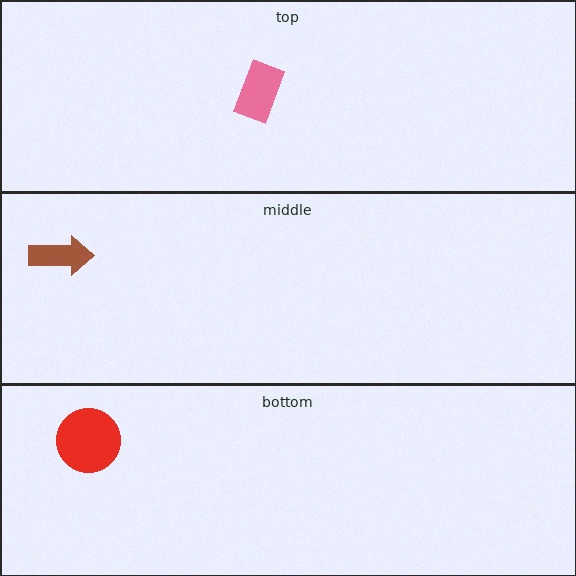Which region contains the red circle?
The bottom region.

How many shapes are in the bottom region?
1.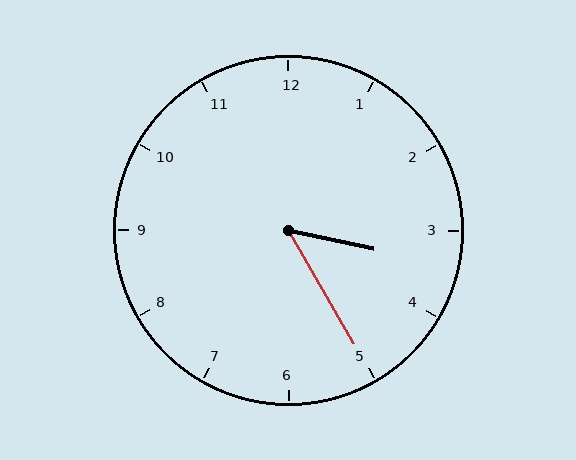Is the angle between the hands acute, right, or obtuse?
It is acute.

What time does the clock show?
3:25.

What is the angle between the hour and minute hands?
Approximately 48 degrees.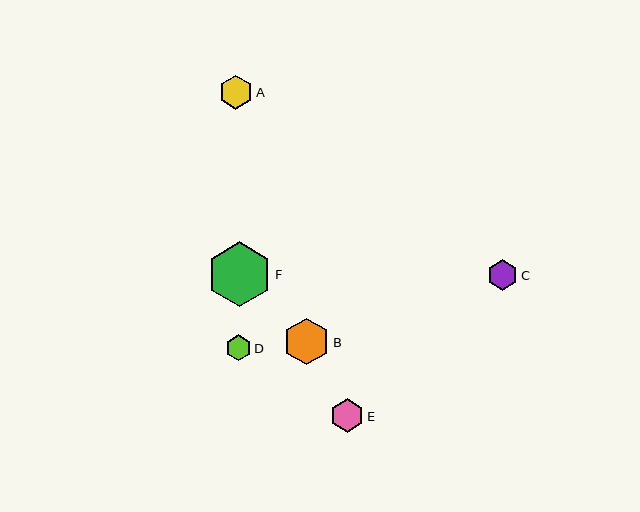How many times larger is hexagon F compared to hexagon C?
Hexagon F is approximately 2.1 times the size of hexagon C.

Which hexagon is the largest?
Hexagon F is the largest with a size of approximately 65 pixels.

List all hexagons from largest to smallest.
From largest to smallest: F, B, A, E, C, D.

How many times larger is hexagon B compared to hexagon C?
Hexagon B is approximately 1.5 times the size of hexagon C.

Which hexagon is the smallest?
Hexagon D is the smallest with a size of approximately 26 pixels.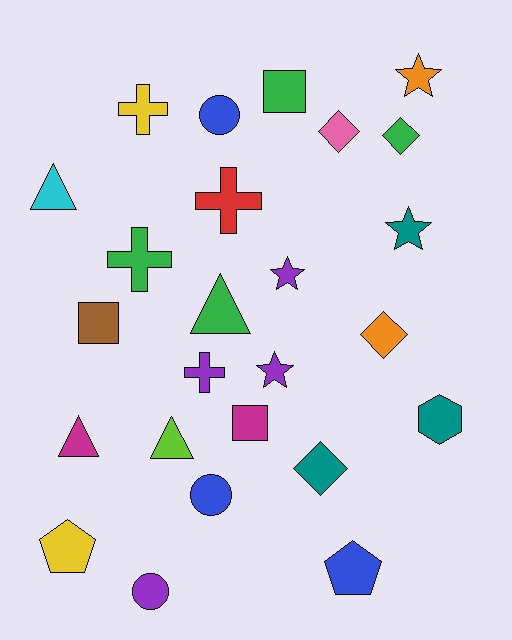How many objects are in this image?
There are 25 objects.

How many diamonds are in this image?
There are 4 diamonds.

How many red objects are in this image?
There is 1 red object.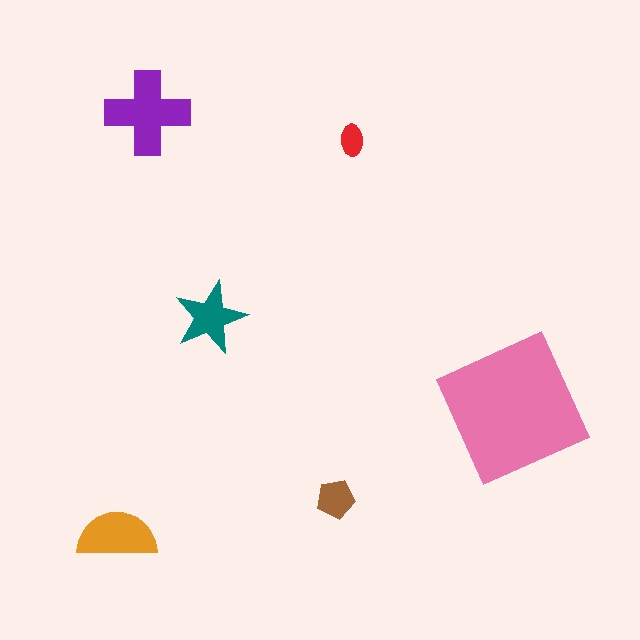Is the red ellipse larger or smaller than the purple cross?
Smaller.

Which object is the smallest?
The red ellipse.